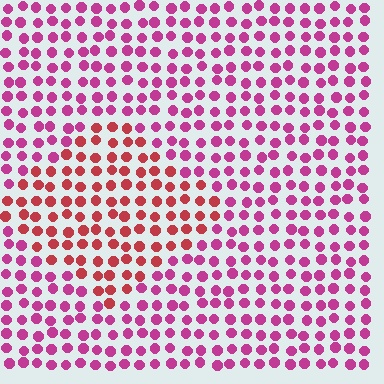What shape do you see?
I see a diamond.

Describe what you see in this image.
The image is filled with small magenta elements in a uniform arrangement. A diamond-shaped region is visible where the elements are tinted to a slightly different hue, forming a subtle color boundary.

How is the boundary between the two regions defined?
The boundary is defined purely by a slight shift in hue (about 35 degrees). Spacing, size, and orientation are identical on both sides.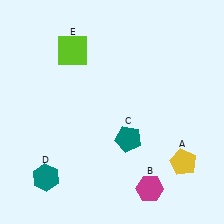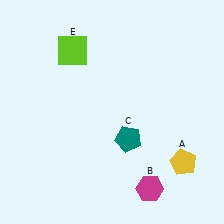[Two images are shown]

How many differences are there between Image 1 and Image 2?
There is 1 difference between the two images.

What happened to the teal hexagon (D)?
The teal hexagon (D) was removed in Image 2. It was in the bottom-left area of Image 1.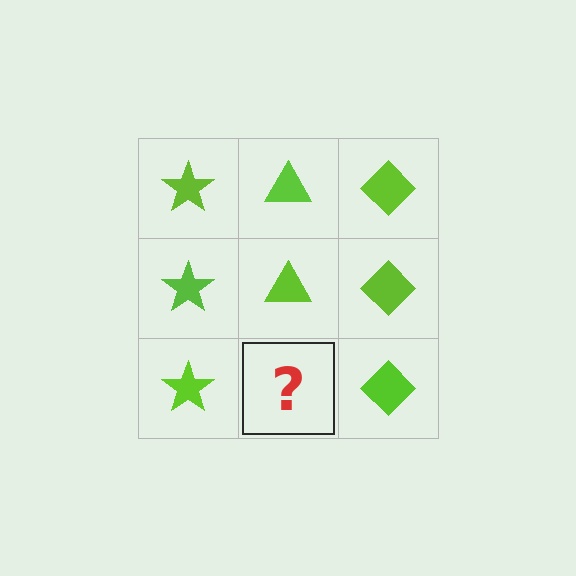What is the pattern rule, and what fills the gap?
The rule is that each column has a consistent shape. The gap should be filled with a lime triangle.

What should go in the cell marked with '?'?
The missing cell should contain a lime triangle.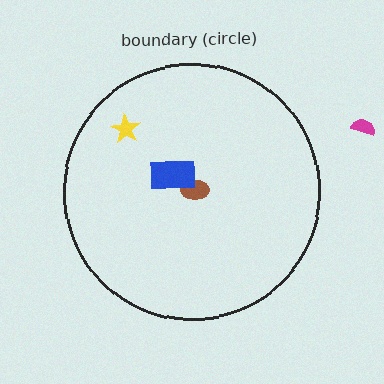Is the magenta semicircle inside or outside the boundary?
Outside.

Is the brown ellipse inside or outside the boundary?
Inside.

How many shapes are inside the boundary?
3 inside, 1 outside.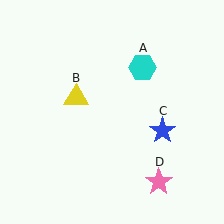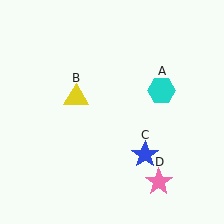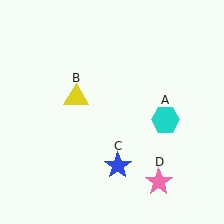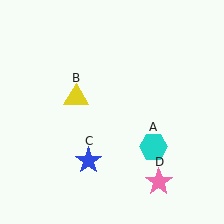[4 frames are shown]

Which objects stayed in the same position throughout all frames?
Yellow triangle (object B) and pink star (object D) remained stationary.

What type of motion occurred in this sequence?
The cyan hexagon (object A), blue star (object C) rotated clockwise around the center of the scene.